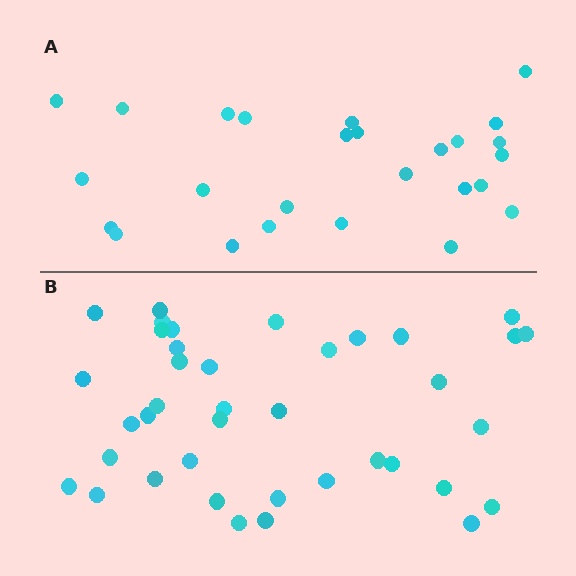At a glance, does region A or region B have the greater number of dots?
Region B (the bottom region) has more dots.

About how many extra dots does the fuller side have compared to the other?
Region B has approximately 15 more dots than region A.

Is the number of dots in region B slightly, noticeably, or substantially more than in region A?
Region B has substantially more. The ratio is roughly 1.5 to 1.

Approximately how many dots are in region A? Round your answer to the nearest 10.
About 30 dots. (The exact count is 26, which rounds to 30.)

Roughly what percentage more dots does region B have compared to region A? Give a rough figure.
About 50% more.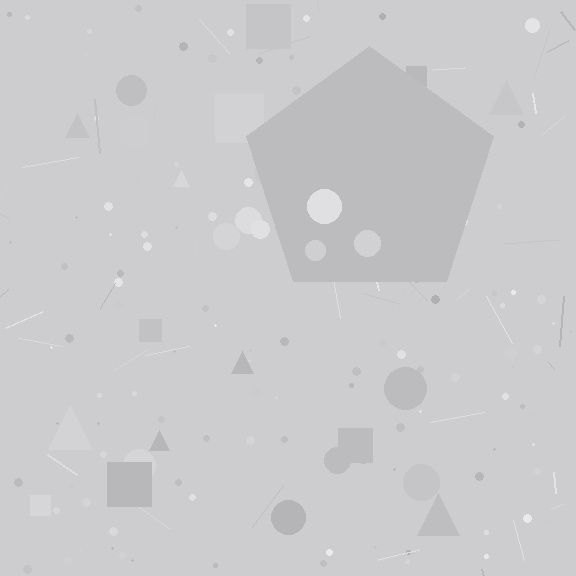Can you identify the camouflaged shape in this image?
The camouflaged shape is a pentagon.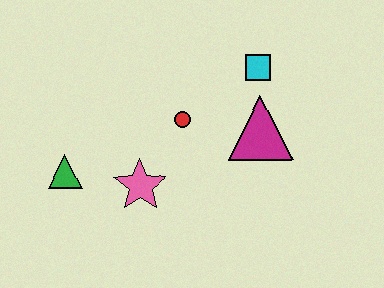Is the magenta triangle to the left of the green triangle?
No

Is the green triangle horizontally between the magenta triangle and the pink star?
No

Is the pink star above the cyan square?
No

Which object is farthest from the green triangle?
The cyan square is farthest from the green triangle.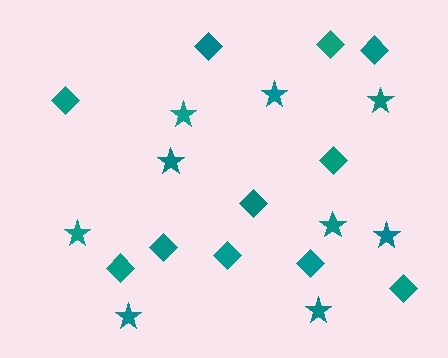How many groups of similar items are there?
There are 2 groups: one group of stars (9) and one group of diamonds (11).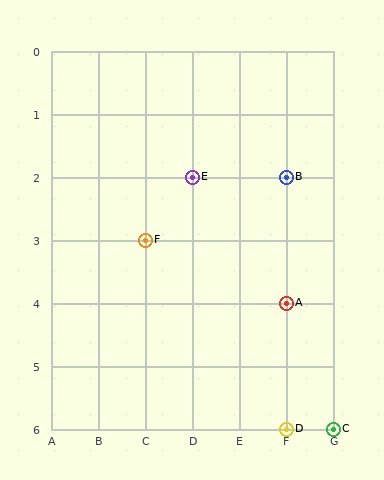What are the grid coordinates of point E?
Point E is at grid coordinates (D, 2).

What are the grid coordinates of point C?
Point C is at grid coordinates (G, 6).